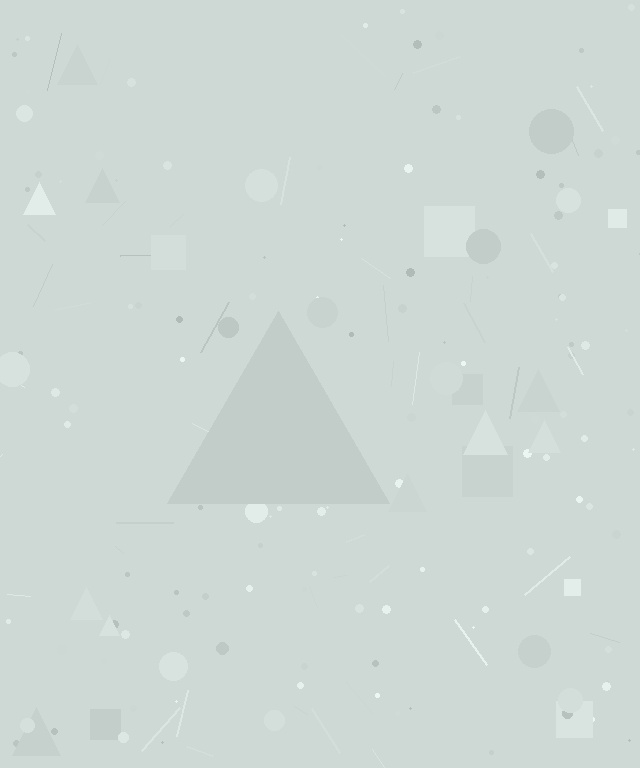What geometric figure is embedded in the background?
A triangle is embedded in the background.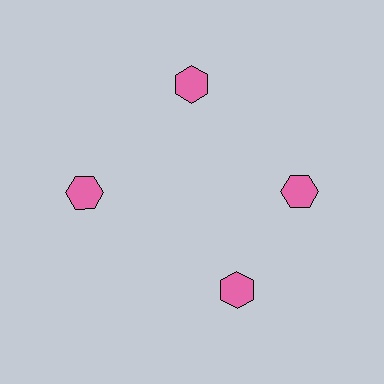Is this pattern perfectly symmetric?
No. The 4 pink hexagons are arranged in a ring, but one element near the 6 o'clock position is rotated out of alignment along the ring, breaking the 4-fold rotational symmetry.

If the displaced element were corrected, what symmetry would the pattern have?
It would have 4-fold rotational symmetry — the pattern would map onto itself every 90 degrees.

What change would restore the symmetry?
The symmetry would be restored by rotating it back into even spacing with its neighbors so that all 4 hexagons sit at equal angles and equal distance from the center.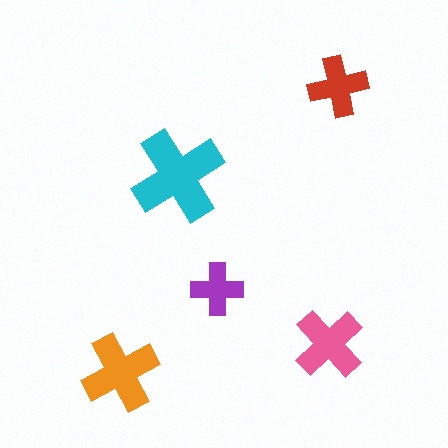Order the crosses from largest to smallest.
the cyan one, the orange one, the pink one, the red one, the purple one.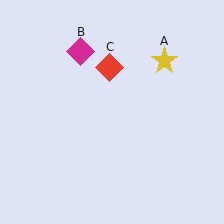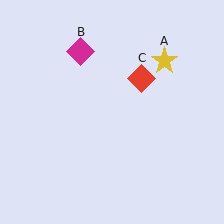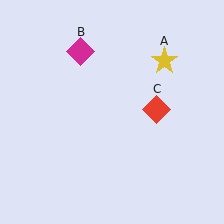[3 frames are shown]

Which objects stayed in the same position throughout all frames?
Yellow star (object A) and magenta diamond (object B) remained stationary.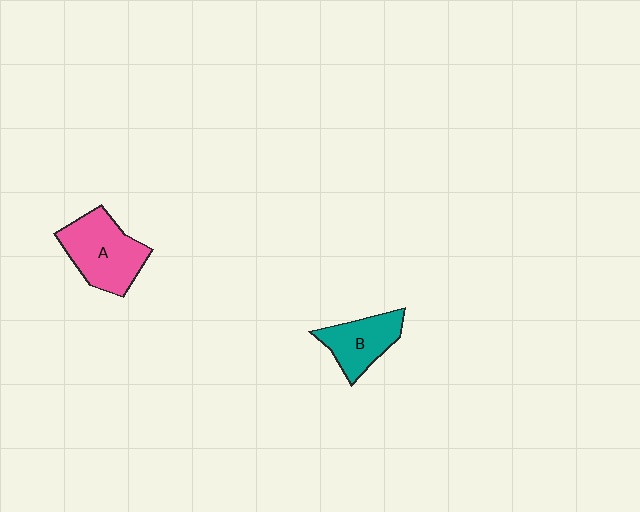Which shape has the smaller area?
Shape B (teal).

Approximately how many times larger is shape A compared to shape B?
Approximately 1.4 times.